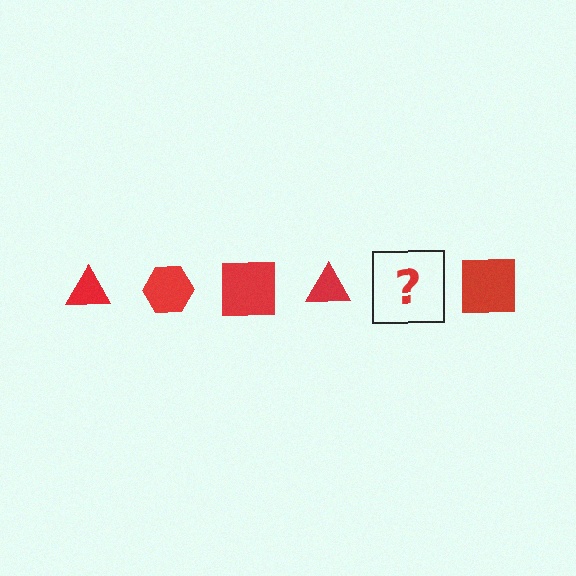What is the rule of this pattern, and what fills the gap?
The rule is that the pattern cycles through triangle, hexagon, square shapes in red. The gap should be filled with a red hexagon.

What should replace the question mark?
The question mark should be replaced with a red hexagon.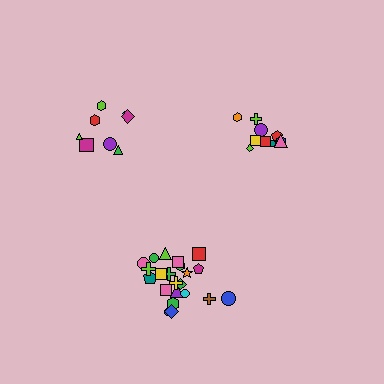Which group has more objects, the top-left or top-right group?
The top-right group.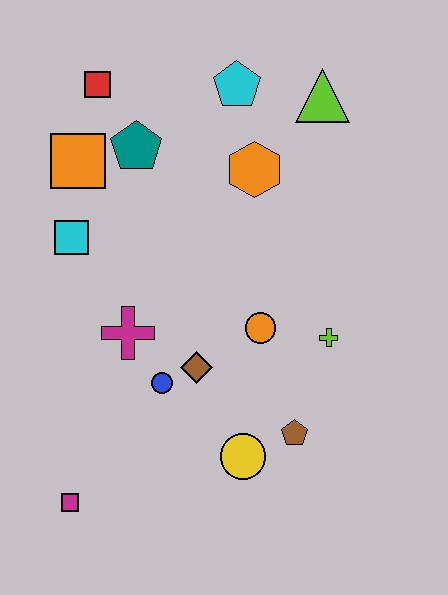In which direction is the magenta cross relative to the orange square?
The magenta cross is below the orange square.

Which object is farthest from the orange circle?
The red square is farthest from the orange circle.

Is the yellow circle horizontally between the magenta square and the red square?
No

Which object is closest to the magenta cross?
The blue circle is closest to the magenta cross.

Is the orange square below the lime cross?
No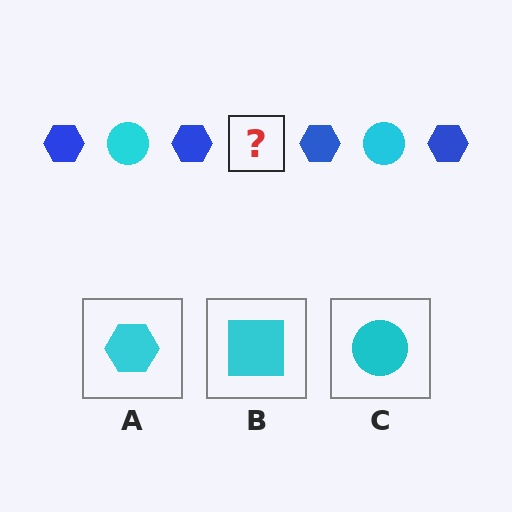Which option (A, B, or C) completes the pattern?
C.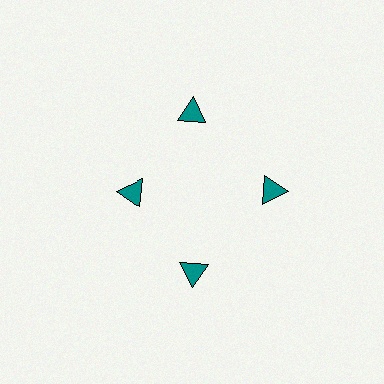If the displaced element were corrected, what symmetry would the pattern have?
It would have 4-fold rotational symmetry — the pattern would map onto itself every 90 degrees.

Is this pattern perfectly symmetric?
No. The 4 teal triangles are arranged in a ring, but one element near the 9 o'clock position is pulled inward toward the center, breaking the 4-fold rotational symmetry.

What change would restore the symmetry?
The symmetry would be restored by moving it outward, back onto the ring so that all 4 triangles sit at equal angles and equal distance from the center.